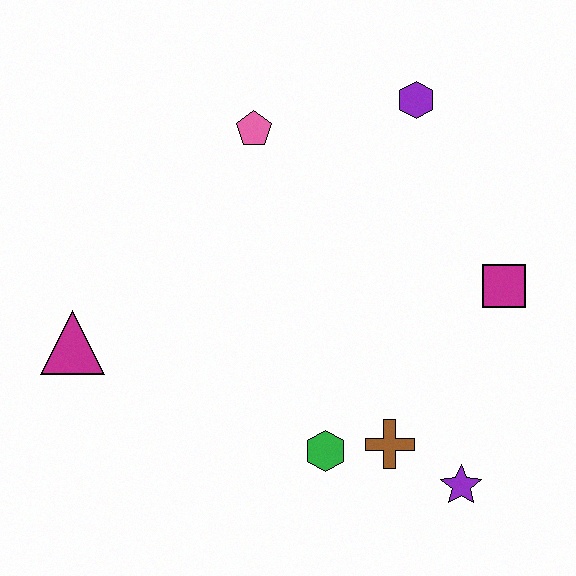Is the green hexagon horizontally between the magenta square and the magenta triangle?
Yes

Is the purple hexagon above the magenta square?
Yes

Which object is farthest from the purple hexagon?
The magenta triangle is farthest from the purple hexagon.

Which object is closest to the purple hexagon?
The pink pentagon is closest to the purple hexagon.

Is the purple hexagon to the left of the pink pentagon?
No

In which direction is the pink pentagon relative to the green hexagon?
The pink pentagon is above the green hexagon.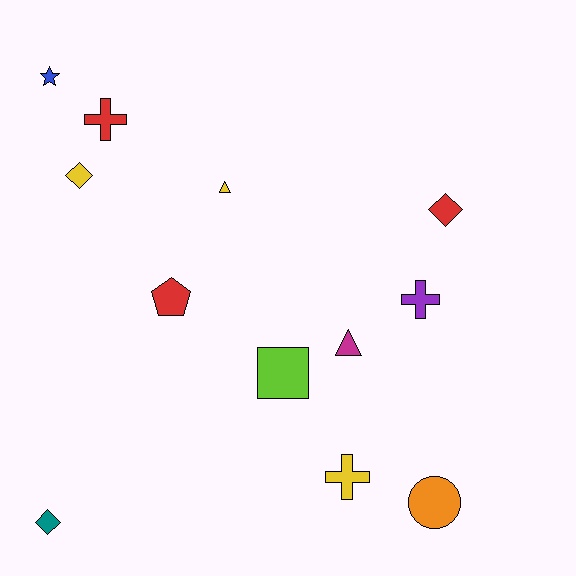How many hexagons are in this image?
There are no hexagons.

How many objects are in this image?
There are 12 objects.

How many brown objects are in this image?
There are no brown objects.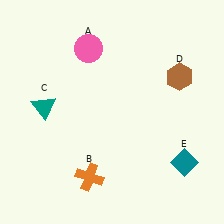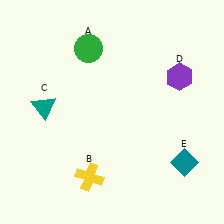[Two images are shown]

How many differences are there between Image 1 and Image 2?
There are 3 differences between the two images.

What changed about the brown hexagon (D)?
In Image 1, D is brown. In Image 2, it changed to purple.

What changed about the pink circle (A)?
In Image 1, A is pink. In Image 2, it changed to green.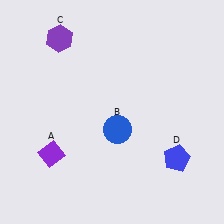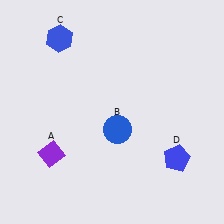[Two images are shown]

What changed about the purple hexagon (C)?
In Image 1, C is purple. In Image 2, it changed to blue.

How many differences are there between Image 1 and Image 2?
There is 1 difference between the two images.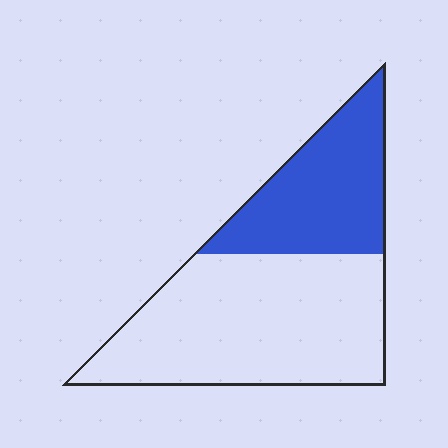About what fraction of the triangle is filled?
About one third (1/3).